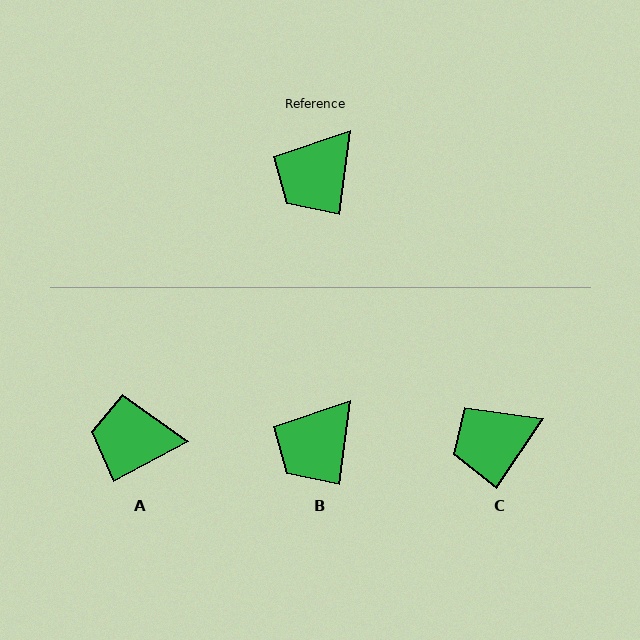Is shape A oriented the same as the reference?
No, it is off by about 54 degrees.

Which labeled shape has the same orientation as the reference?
B.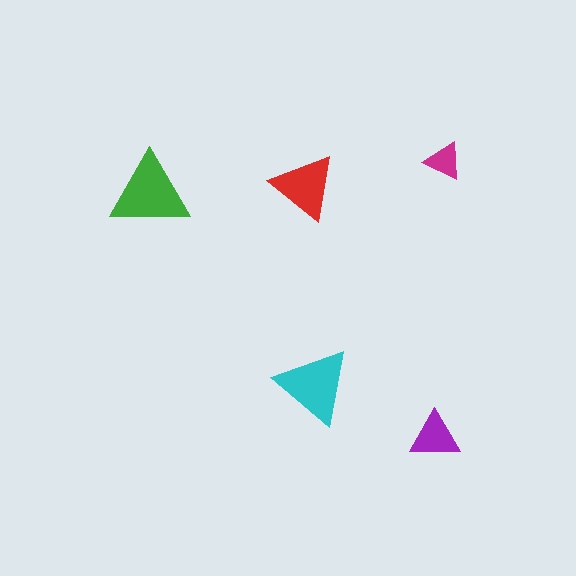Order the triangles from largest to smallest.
the green one, the cyan one, the red one, the purple one, the magenta one.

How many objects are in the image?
There are 5 objects in the image.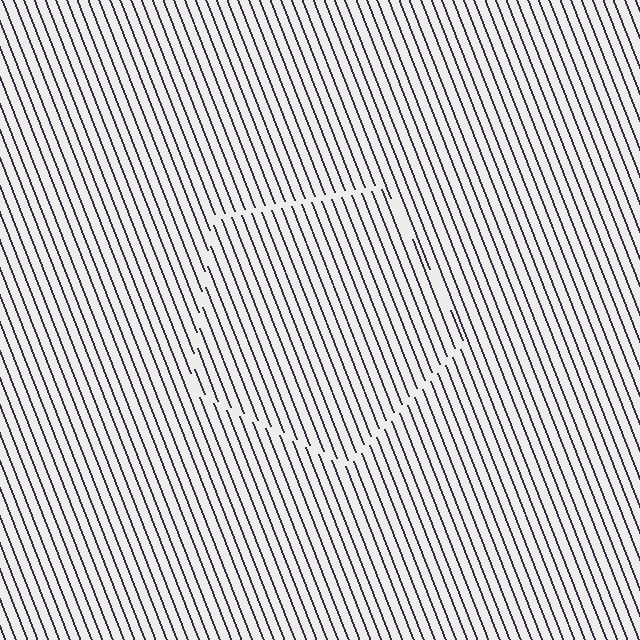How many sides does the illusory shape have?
5 sides — the line-ends trace a pentagon.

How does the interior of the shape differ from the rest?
The interior of the shape contains the same grating, shifted by half a period — the contour is defined by the phase discontinuity where line-ends from the inner and outer gratings abut.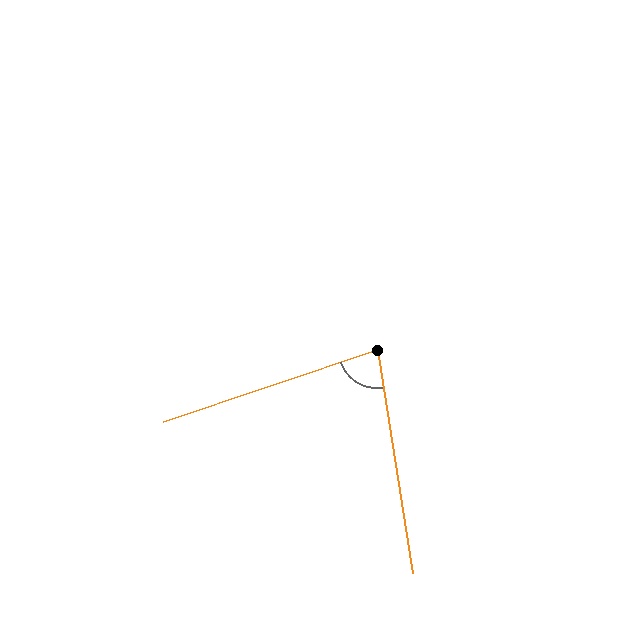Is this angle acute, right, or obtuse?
It is acute.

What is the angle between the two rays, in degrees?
Approximately 80 degrees.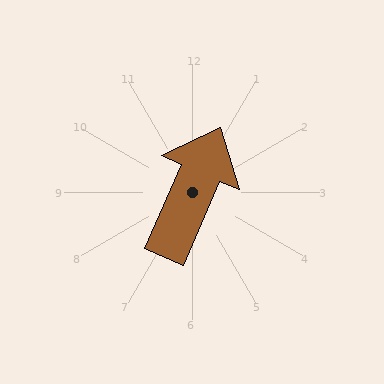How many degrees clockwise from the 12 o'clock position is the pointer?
Approximately 24 degrees.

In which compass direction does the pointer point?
Northeast.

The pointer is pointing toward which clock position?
Roughly 1 o'clock.